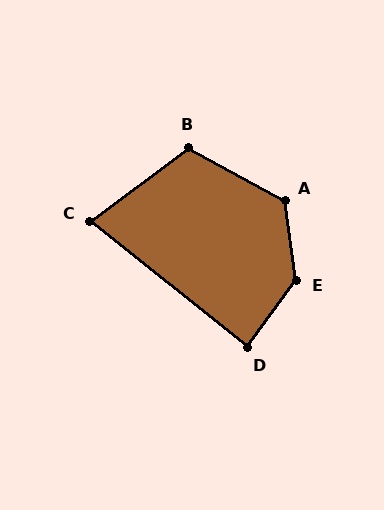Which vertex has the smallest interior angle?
C, at approximately 75 degrees.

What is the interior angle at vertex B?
Approximately 114 degrees (obtuse).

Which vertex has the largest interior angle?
E, at approximately 135 degrees.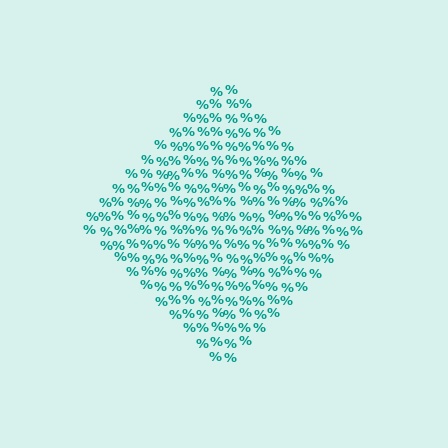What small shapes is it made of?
It is made of small percent signs.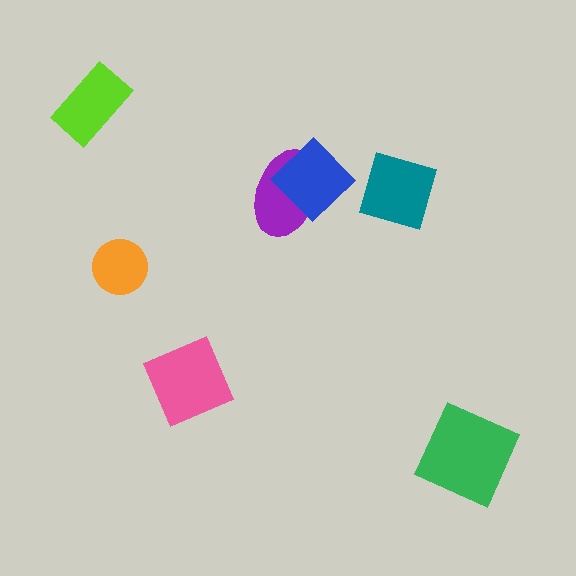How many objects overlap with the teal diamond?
0 objects overlap with the teal diamond.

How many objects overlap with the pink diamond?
0 objects overlap with the pink diamond.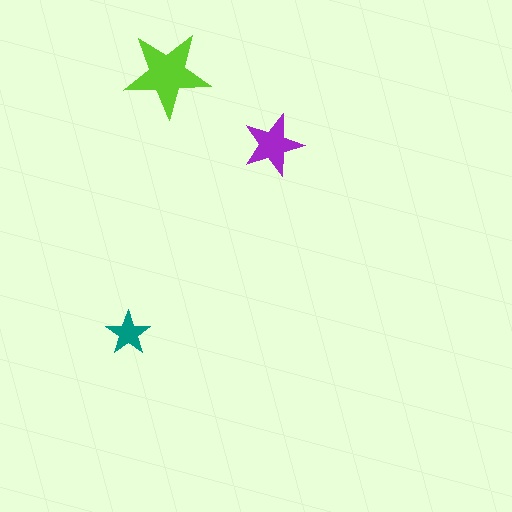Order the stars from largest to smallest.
the lime one, the purple one, the teal one.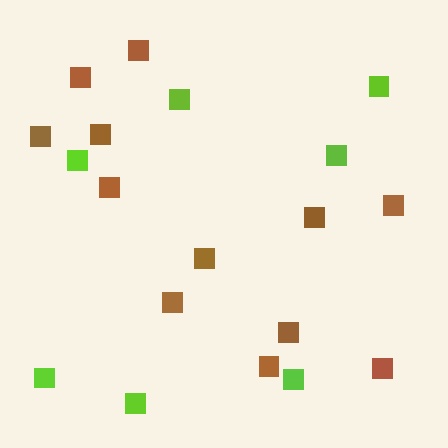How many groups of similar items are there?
There are 2 groups: one group of lime squares (7) and one group of brown squares (12).